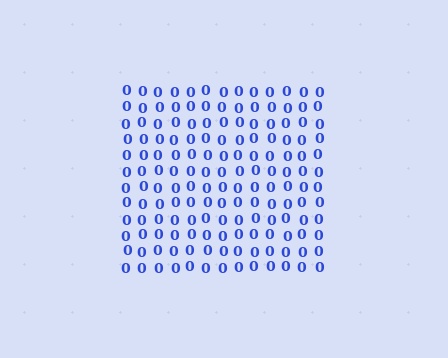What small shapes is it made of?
It is made of small digit 0's.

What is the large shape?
The large shape is a square.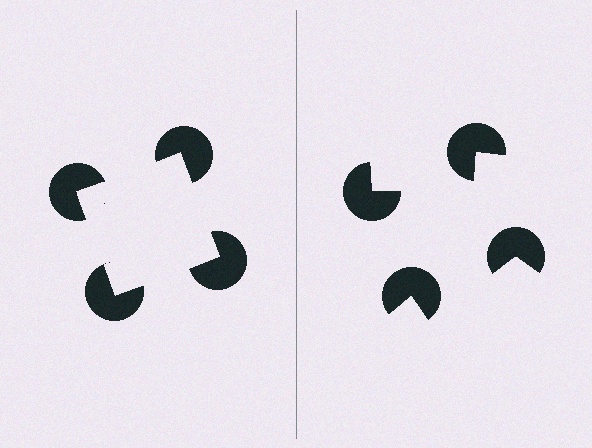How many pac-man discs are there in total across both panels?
8 — 4 on each side.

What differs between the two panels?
The pac-man discs are positioned identically on both sides; only the wedge orientations differ. On the left they align to a square; on the right they are misaligned.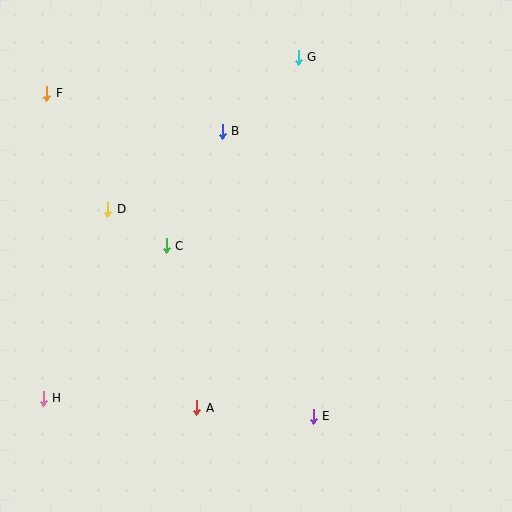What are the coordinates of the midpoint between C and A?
The midpoint between C and A is at (182, 327).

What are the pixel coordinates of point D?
Point D is at (108, 209).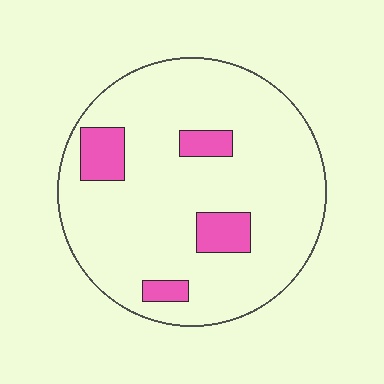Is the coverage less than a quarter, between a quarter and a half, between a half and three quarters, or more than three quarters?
Less than a quarter.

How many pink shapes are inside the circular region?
4.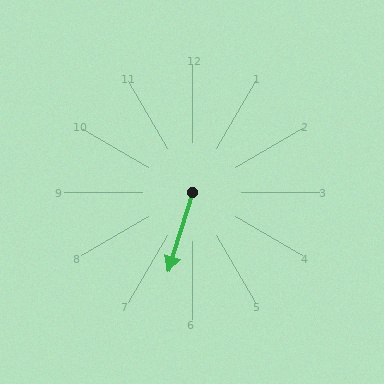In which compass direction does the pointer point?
South.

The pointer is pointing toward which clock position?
Roughly 7 o'clock.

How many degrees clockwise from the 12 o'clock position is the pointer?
Approximately 197 degrees.